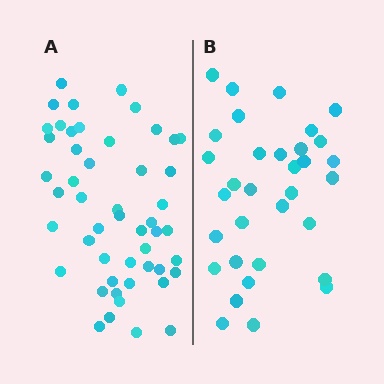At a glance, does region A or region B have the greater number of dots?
Region A (the left region) has more dots.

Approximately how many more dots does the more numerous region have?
Region A has approximately 15 more dots than region B.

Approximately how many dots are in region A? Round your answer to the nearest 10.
About 50 dots.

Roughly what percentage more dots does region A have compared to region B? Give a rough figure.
About 50% more.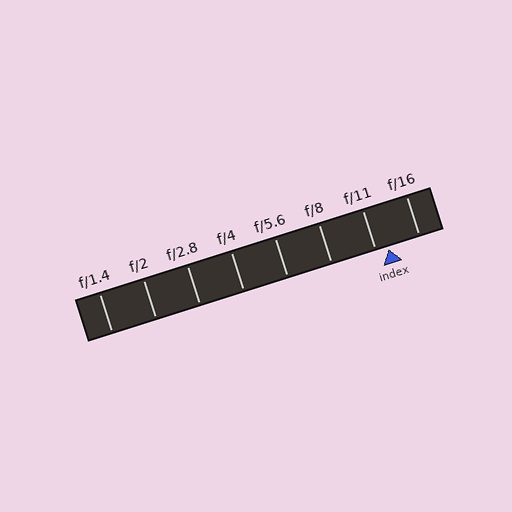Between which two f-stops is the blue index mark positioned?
The index mark is between f/11 and f/16.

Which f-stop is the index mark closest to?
The index mark is closest to f/11.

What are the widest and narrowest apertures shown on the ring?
The widest aperture shown is f/1.4 and the narrowest is f/16.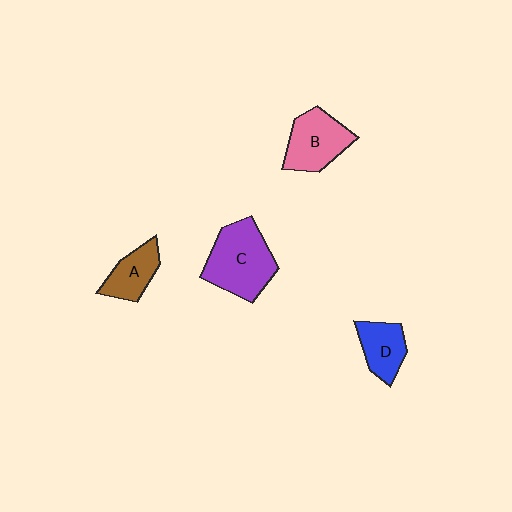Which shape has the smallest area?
Shape A (brown).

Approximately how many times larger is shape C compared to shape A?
Approximately 1.8 times.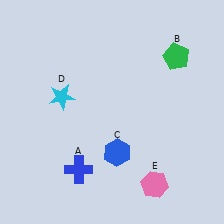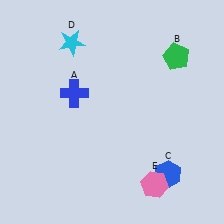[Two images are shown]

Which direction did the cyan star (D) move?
The cyan star (D) moved up.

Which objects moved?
The objects that moved are: the blue cross (A), the blue hexagon (C), the cyan star (D).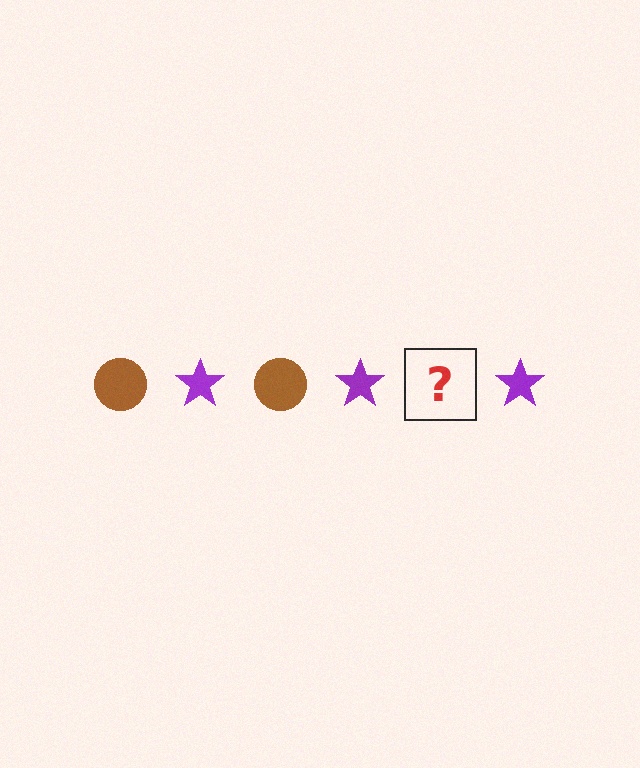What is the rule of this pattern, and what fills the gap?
The rule is that the pattern alternates between brown circle and purple star. The gap should be filled with a brown circle.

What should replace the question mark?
The question mark should be replaced with a brown circle.